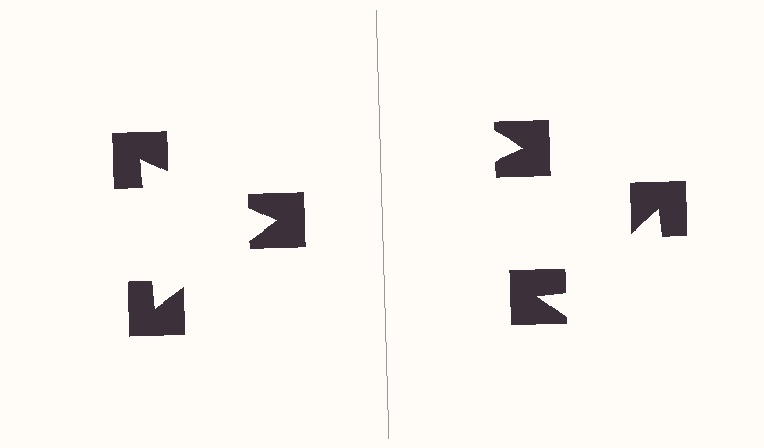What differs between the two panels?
The notched squares are positioned identically on both sides; only the wedge orientations differ. On the left they align to a triangle; on the right they are misaligned.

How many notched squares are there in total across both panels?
6 — 3 on each side.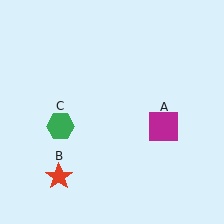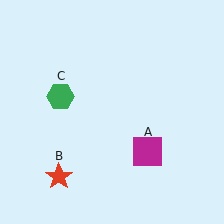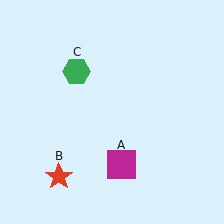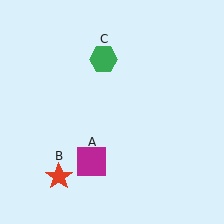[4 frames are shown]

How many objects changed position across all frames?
2 objects changed position: magenta square (object A), green hexagon (object C).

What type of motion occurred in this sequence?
The magenta square (object A), green hexagon (object C) rotated clockwise around the center of the scene.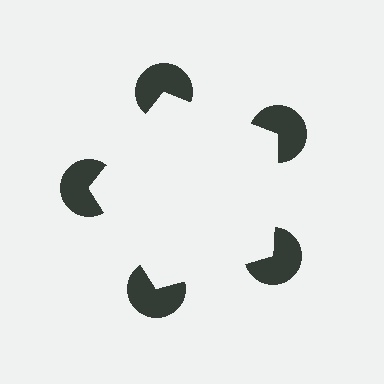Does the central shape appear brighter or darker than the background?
It typically appears slightly brighter than the background, even though no actual brightness change is drawn.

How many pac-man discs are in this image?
There are 5 — one at each vertex of the illusory pentagon.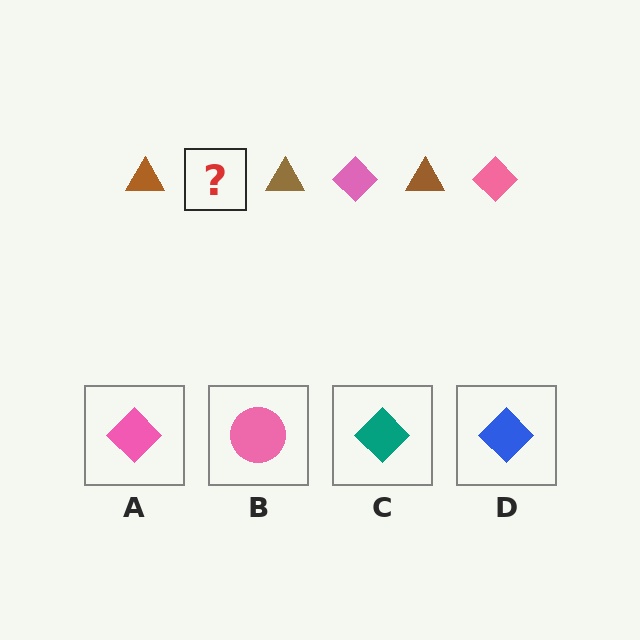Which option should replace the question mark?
Option A.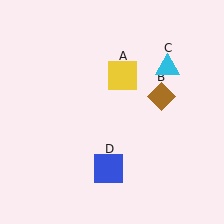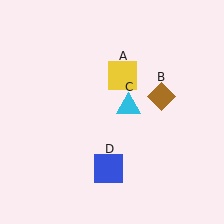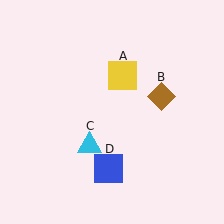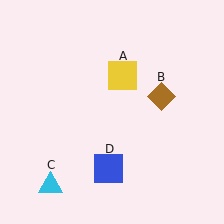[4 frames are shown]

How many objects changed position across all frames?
1 object changed position: cyan triangle (object C).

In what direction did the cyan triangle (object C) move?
The cyan triangle (object C) moved down and to the left.